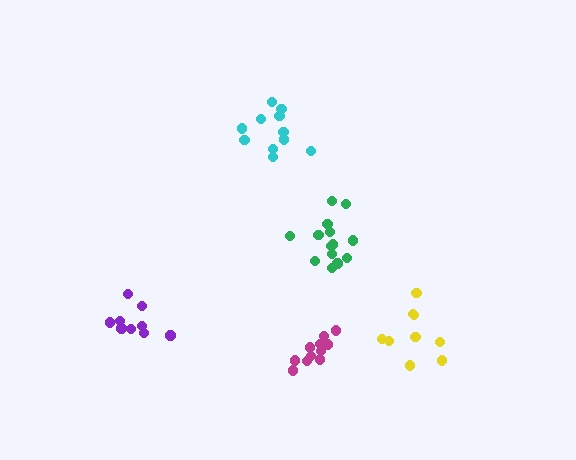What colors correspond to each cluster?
The clusters are colored: yellow, purple, green, cyan, magenta.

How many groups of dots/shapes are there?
There are 5 groups.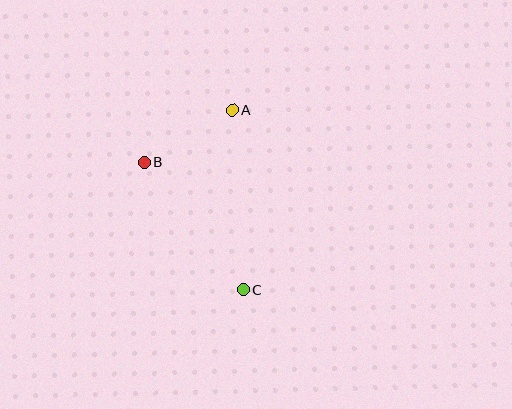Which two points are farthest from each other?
Points A and C are farthest from each other.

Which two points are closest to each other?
Points A and B are closest to each other.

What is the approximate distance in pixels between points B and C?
The distance between B and C is approximately 161 pixels.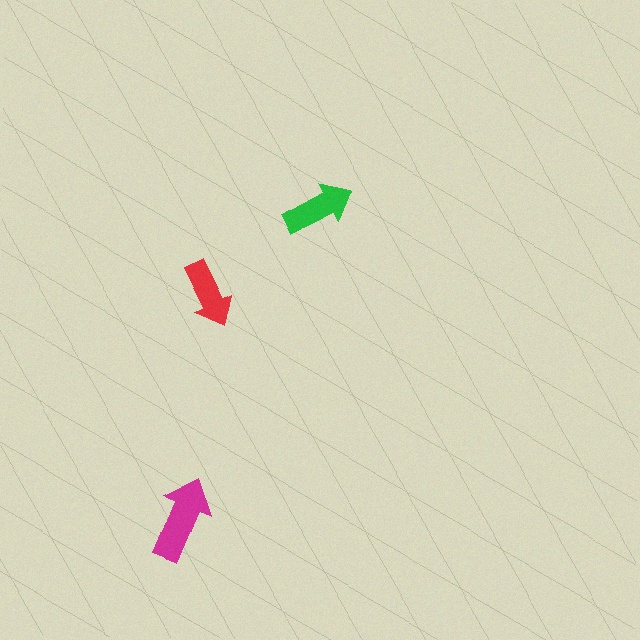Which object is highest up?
The green arrow is topmost.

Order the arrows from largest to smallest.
the magenta one, the green one, the red one.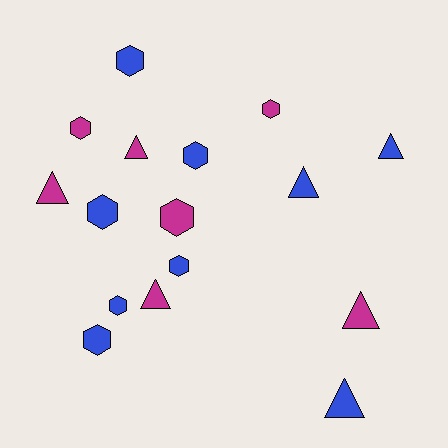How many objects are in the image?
There are 16 objects.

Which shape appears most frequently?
Hexagon, with 9 objects.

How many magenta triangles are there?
There are 4 magenta triangles.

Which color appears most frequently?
Blue, with 9 objects.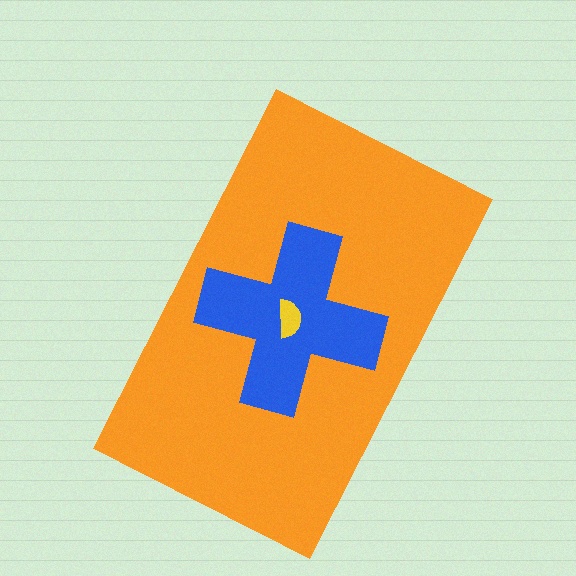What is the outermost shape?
The orange rectangle.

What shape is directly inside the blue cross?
The yellow semicircle.